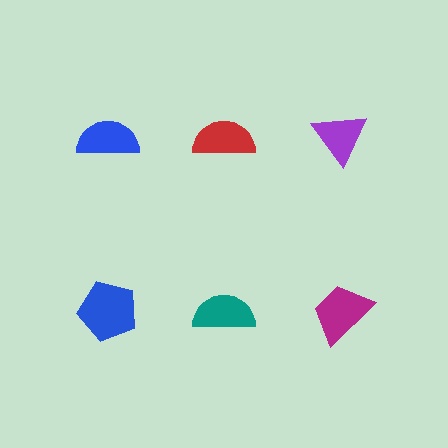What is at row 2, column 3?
A magenta trapezoid.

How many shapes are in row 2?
3 shapes.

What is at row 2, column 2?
A teal semicircle.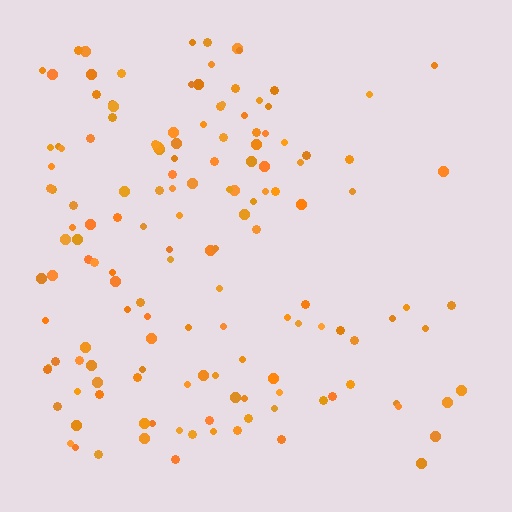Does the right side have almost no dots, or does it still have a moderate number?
Still a moderate number, just noticeably fewer than the left.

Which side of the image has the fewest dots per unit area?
The right.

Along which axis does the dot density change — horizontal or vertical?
Horizontal.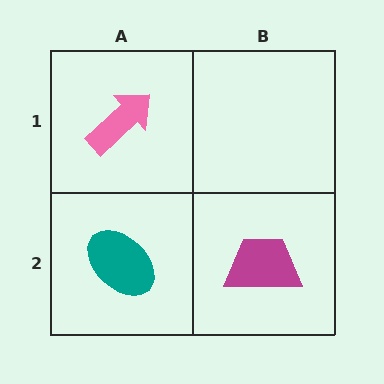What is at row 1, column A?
A pink arrow.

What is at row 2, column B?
A magenta trapezoid.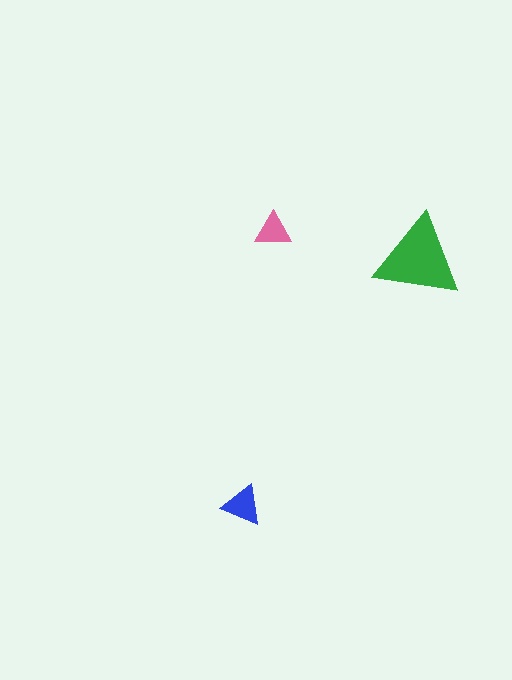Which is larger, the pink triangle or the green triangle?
The green one.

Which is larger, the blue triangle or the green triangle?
The green one.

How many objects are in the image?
There are 3 objects in the image.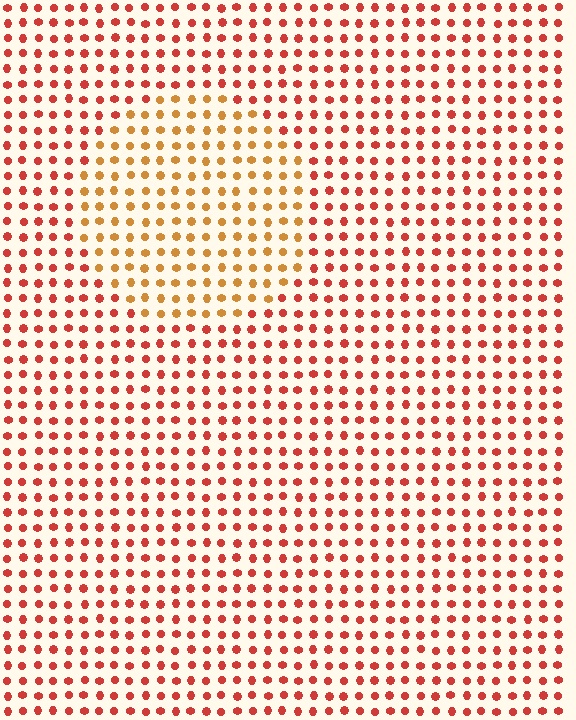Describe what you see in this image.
The image is filled with small red elements in a uniform arrangement. A circle-shaped region is visible where the elements are tinted to a slightly different hue, forming a subtle color boundary.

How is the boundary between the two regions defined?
The boundary is defined purely by a slight shift in hue (about 33 degrees). Spacing, size, and orientation are identical on both sides.